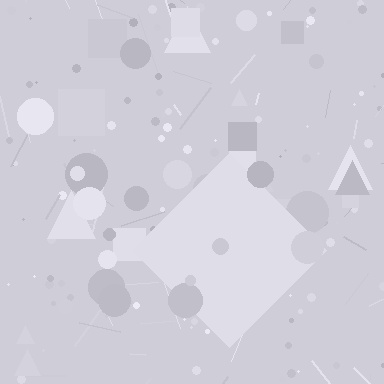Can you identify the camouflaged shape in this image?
The camouflaged shape is a diamond.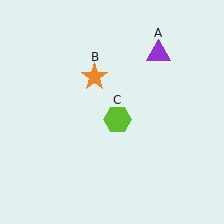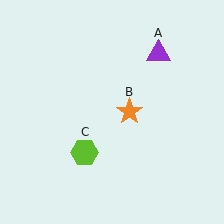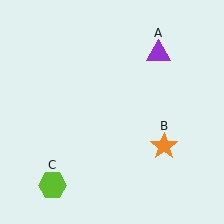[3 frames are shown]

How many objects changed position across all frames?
2 objects changed position: orange star (object B), lime hexagon (object C).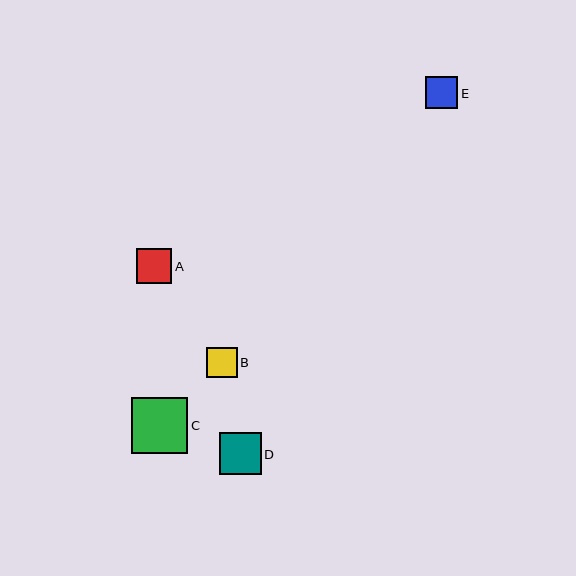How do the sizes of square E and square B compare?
Square E and square B are approximately the same size.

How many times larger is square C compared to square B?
Square C is approximately 1.9 times the size of square B.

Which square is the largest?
Square C is the largest with a size of approximately 56 pixels.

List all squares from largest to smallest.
From largest to smallest: C, D, A, E, B.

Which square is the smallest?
Square B is the smallest with a size of approximately 30 pixels.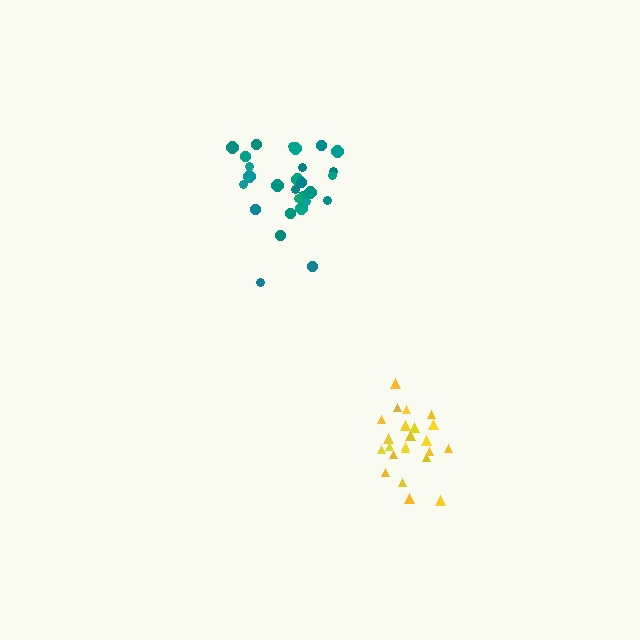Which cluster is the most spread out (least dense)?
Teal.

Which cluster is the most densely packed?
Yellow.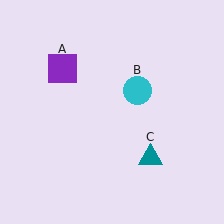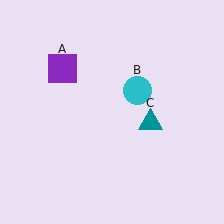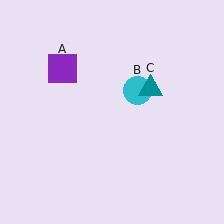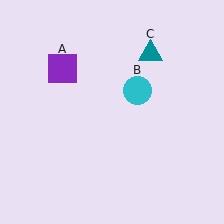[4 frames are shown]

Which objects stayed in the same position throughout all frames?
Purple square (object A) and cyan circle (object B) remained stationary.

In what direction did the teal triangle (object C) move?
The teal triangle (object C) moved up.